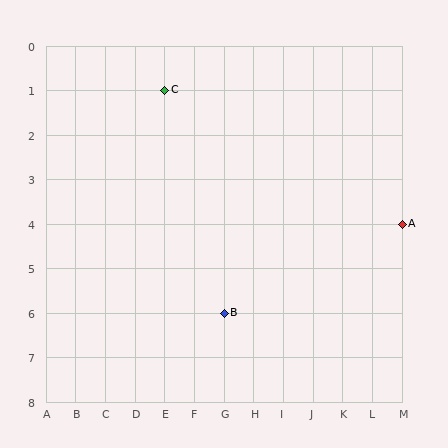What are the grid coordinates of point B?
Point B is at grid coordinates (G, 6).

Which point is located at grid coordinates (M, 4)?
Point A is at (M, 4).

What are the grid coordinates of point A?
Point A is at grid coordinates (M, 4).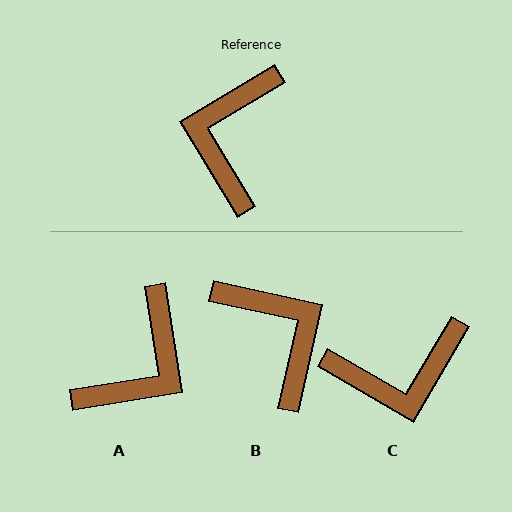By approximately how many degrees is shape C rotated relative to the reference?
Approximately 118 degrees counter-clockwise.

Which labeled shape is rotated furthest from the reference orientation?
A, about 158 degrees away.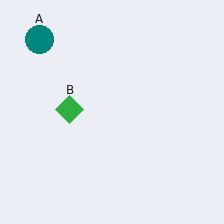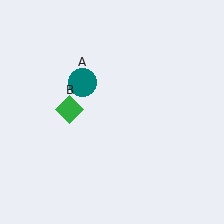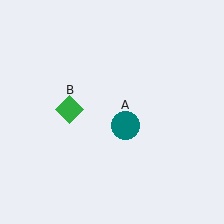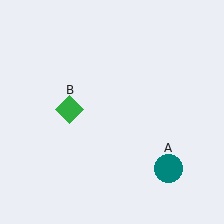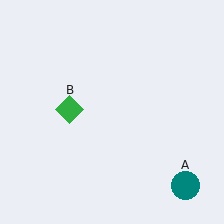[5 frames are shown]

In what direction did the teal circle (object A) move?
The teal circle (object A) moved down and to the right.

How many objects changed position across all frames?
1 object changed position: teal circle (object A).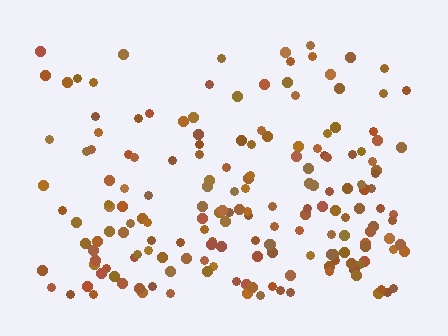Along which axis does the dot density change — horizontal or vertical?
Vertical.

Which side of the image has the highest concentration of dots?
The bottom.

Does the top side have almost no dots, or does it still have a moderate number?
Still a moderate number, just noticeably fewer than the bottom.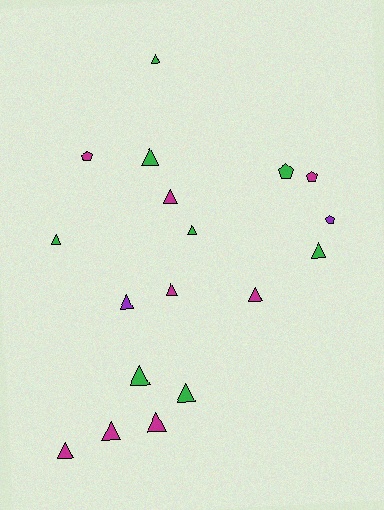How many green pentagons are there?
There is 1 green pentagon.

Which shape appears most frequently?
Triangle, with 14 objects.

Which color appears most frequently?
Green, with 8 objects.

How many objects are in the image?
There are 18 objects.